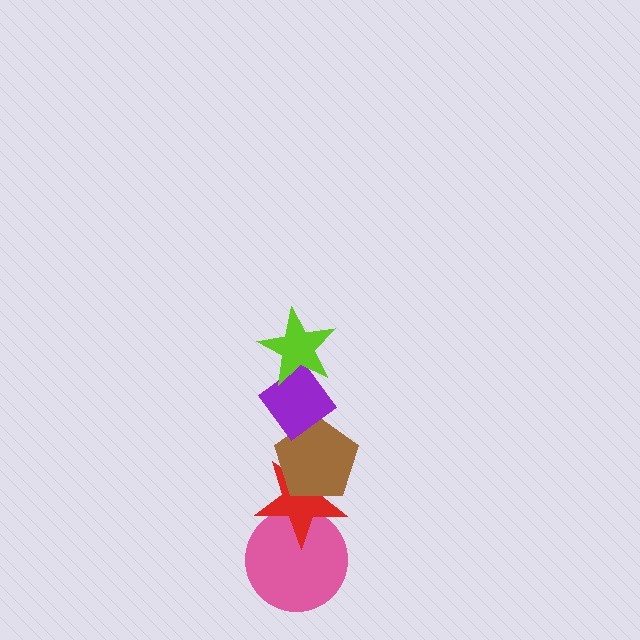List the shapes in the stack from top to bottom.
From top to bottom: the lime star, the purple diamond, the brown pentagon, the red star, the pink circle.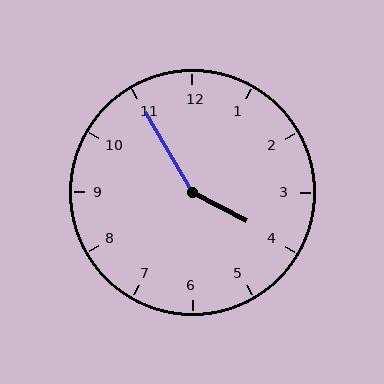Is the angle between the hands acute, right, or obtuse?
It is obtuse.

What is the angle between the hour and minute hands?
Approximately 148 degrees.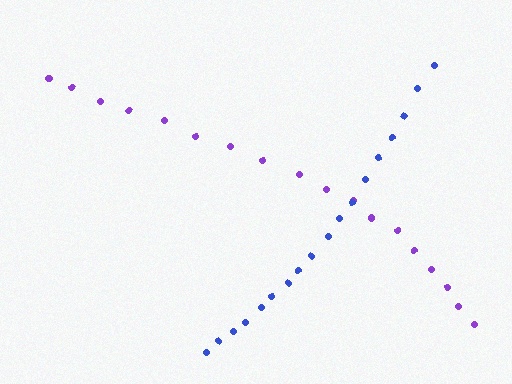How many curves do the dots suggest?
There are 2 distinct paths.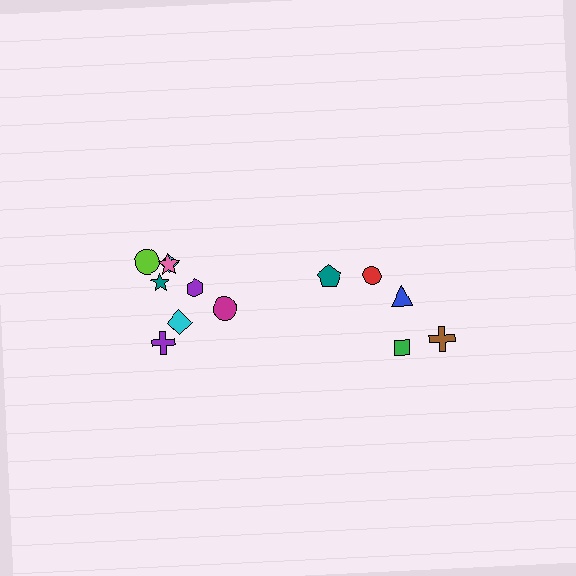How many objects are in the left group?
There are 8 objects.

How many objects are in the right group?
There are 5 objects.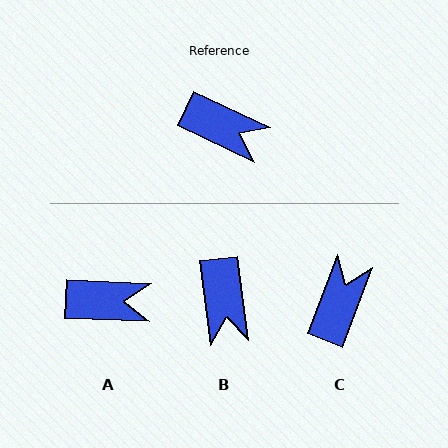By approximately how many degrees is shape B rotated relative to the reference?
Approximately 58 degrees clockwise.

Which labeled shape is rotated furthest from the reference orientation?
C, about 95 degrees away.